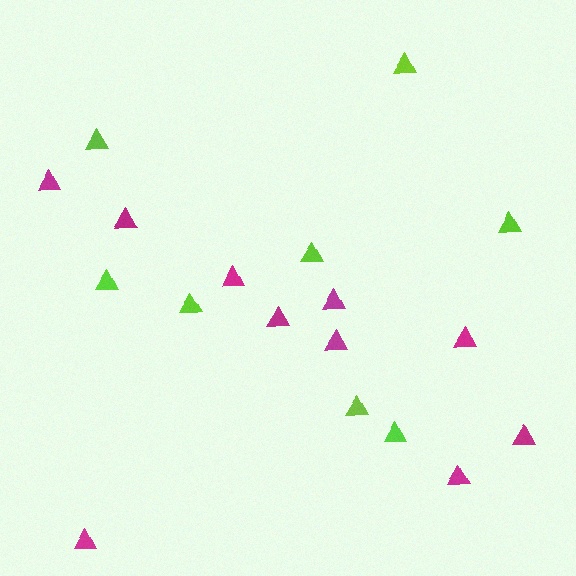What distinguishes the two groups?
There are 2 groups: one group of lime triangles (8) and one group of magenta triangles (10).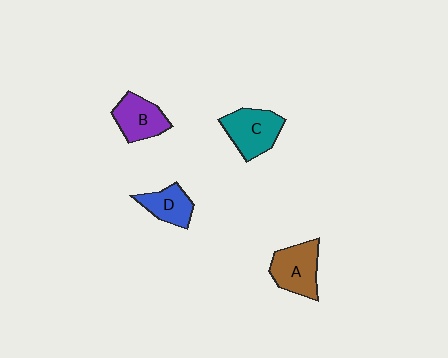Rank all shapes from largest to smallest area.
From largest to smallest: C (teal), A (brown), B (purple), D (blue).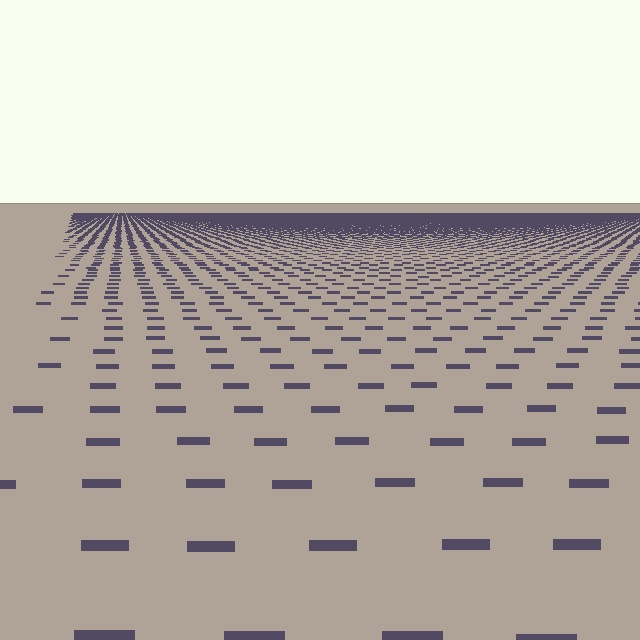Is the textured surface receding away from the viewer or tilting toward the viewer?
The surface is receding away from the viewer. Texture elements get smaller and denser toward the top.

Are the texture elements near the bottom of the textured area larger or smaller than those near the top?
Larger. Near the bottom, elements are closer to the viewer and appear at a bigger on-screen size.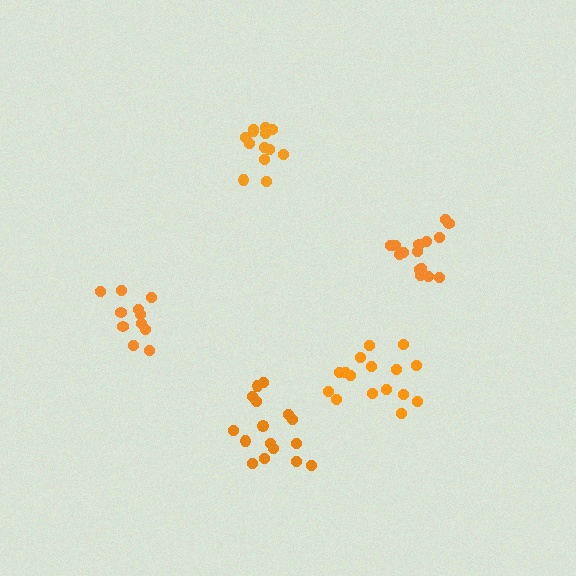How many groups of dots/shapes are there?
There are 5 groups.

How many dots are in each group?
Group 1: 16 dots, Group 2: 13 dots, Group 3: 16 dots, Group 4: 15 dots, Group 5: 11 dots (71 total).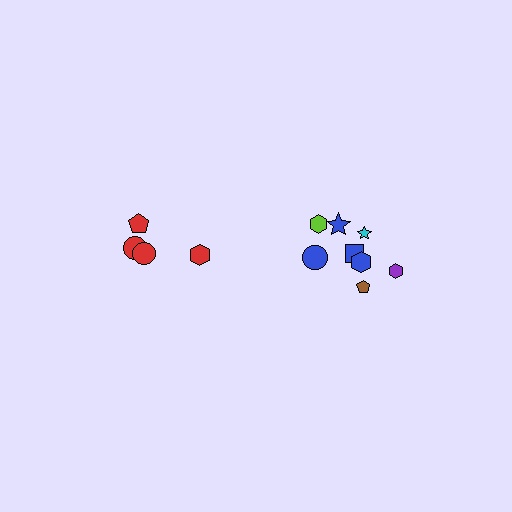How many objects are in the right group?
There are 8 objects.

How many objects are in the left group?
There are 4 objects.